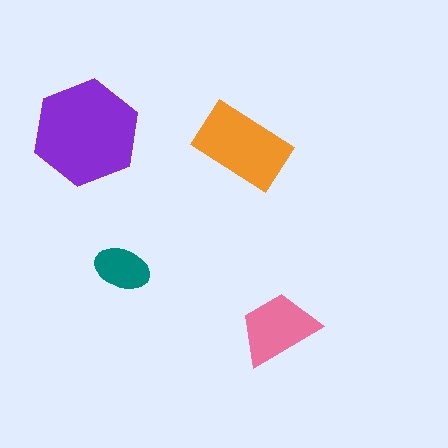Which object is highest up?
The purple hexagon is topmost.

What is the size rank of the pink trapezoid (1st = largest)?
3rd.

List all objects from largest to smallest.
The purple hexagon, the orange rectangle, the pink trapezoid, the teal ellipse.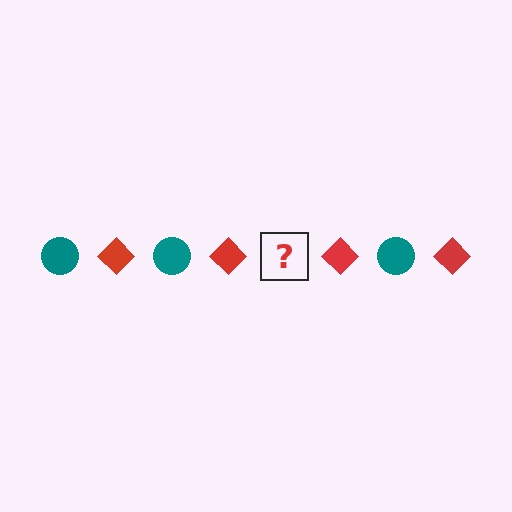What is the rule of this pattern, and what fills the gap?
The rule is that the pattern alternates between teal circle and red diamond. The gap should be filled with a teal circle.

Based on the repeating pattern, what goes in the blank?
The blank should be a teal circle.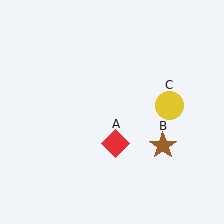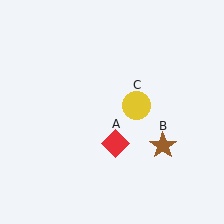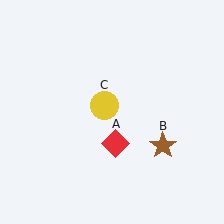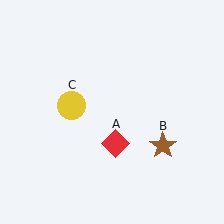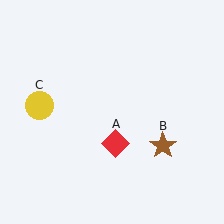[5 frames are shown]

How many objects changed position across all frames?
1 object changed position: yellow circle (object C).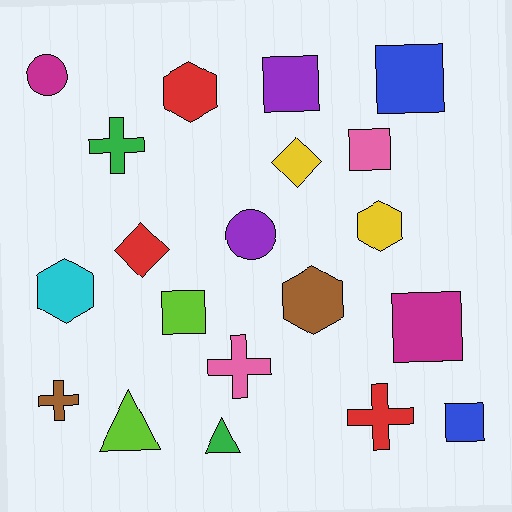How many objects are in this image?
There are 20 objects.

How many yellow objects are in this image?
There are 2 yellow objects.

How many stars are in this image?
There are no stars.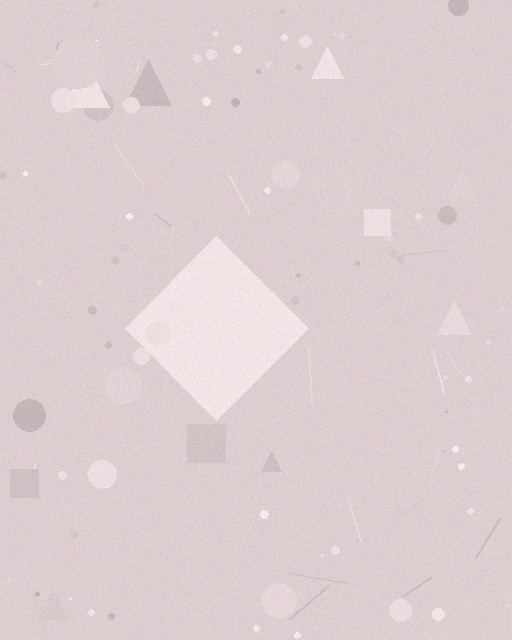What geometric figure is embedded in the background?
A diamond is embedded in the background.